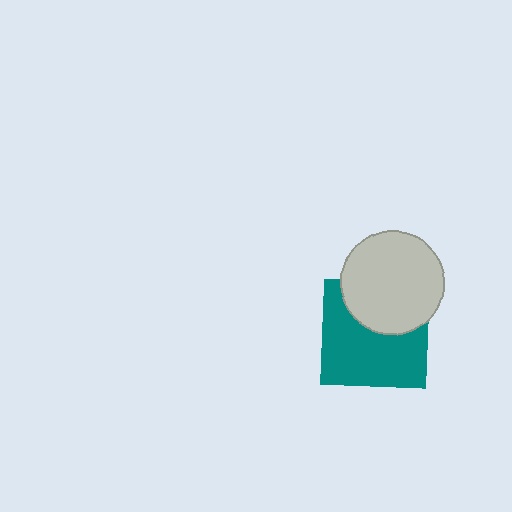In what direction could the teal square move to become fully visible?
The teal square could move down. That would shift it out from behind the light gray circle entirely.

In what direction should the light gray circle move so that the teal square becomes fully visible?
The light gray circle should move up. That is the shortest direction to clear the overlap and leave the teal square fully visible.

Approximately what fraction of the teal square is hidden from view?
Roughly 37% of the teal square is hidden behind the light gray circle.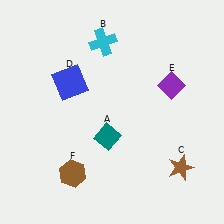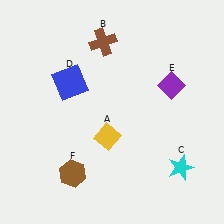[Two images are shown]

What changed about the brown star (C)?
In Image 1, C is brown. In Image 2, it changed to cyan.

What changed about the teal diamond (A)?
In Image 1, A is teal. In Image 2, it changed to yellow.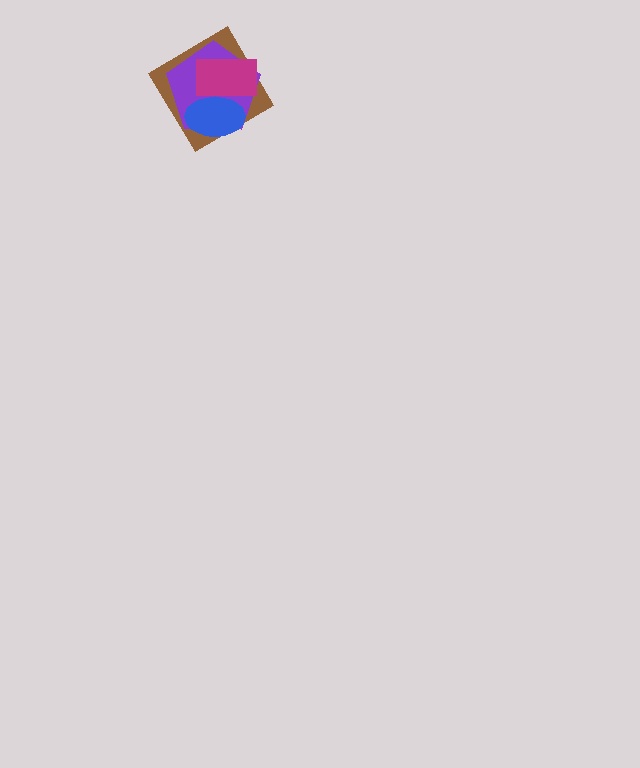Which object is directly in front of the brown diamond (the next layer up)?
The purple pentagon is directly in front of the brown diamond.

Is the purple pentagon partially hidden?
Yes, it is partially covered by another shape.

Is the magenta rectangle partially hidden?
No, no other shape covers it.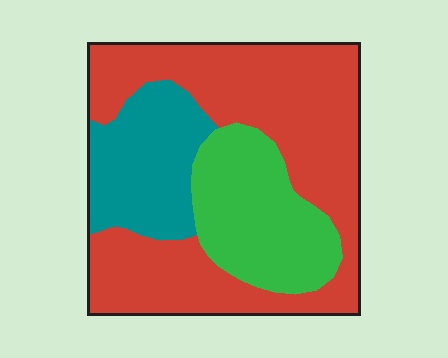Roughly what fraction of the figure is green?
Green takes up about one quarter (1/4) of the figure.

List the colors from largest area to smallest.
From largest to smallest: red, green, teal.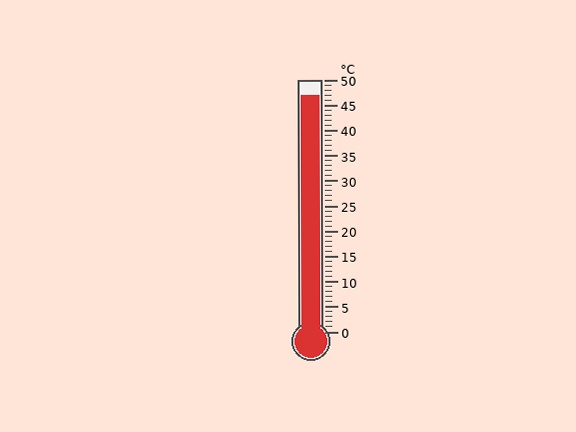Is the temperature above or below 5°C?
The temperature is above 5°C.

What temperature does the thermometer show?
The thermometer shows approximately 47°C.